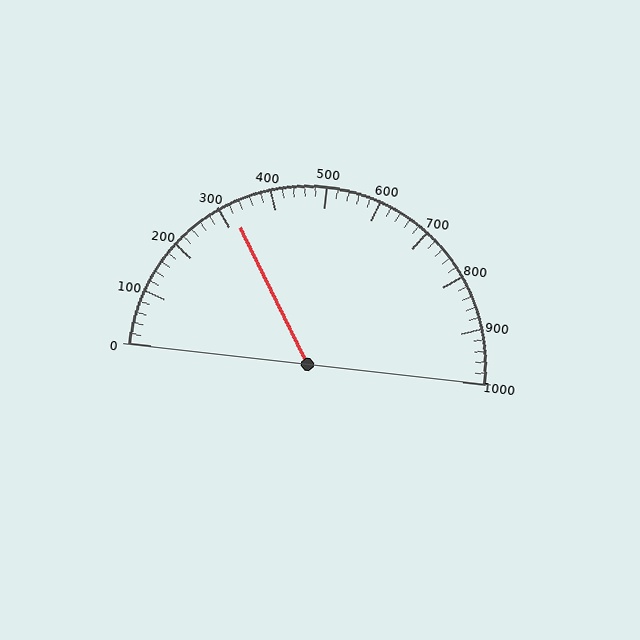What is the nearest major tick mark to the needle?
The nearest major tick mark is 300.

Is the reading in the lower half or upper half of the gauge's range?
The reading is in the lower half of the range (0 to 1000).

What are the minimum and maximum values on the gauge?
The gauge ranges from 0 to 1000.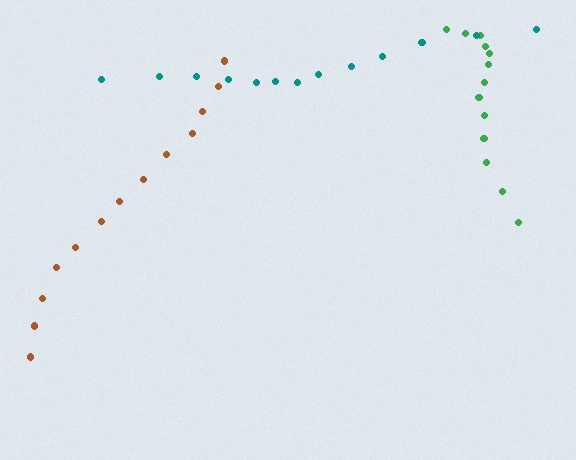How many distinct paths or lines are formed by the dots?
There are 3 distinct paths.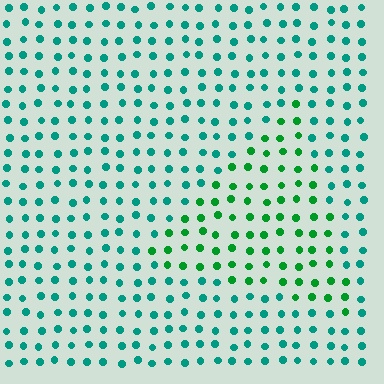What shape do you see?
I see a triangle.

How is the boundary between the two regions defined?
The boundary is defined purely by a slight shift in hue (about 37 degrees). Spacing, size, and orientation are identical on both sides.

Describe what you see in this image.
The image is filled with small teal elements in a uniform arrangement. A triangle-shaped region is visible where the elements are tinted to a slightly different hue, forming a subtle color boundary.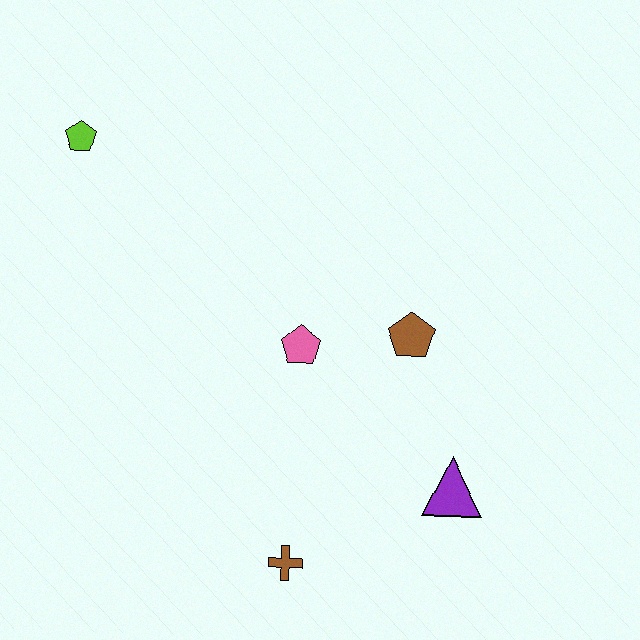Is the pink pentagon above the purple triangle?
Yes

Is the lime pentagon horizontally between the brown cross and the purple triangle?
No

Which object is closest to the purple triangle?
The brown pentagon is closest to the purple triangle.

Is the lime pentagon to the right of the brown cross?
No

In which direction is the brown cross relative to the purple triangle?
The brown cross is to the left of the purple triangle.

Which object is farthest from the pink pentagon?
The lime pentagon is farthest from the pink pentagon.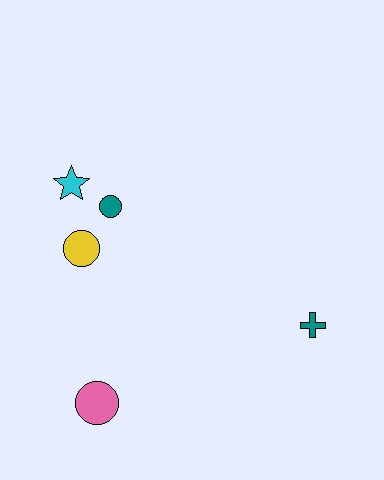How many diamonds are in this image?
There are no diamonds.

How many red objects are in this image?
There are no red objects.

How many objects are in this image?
There are 5 objects.